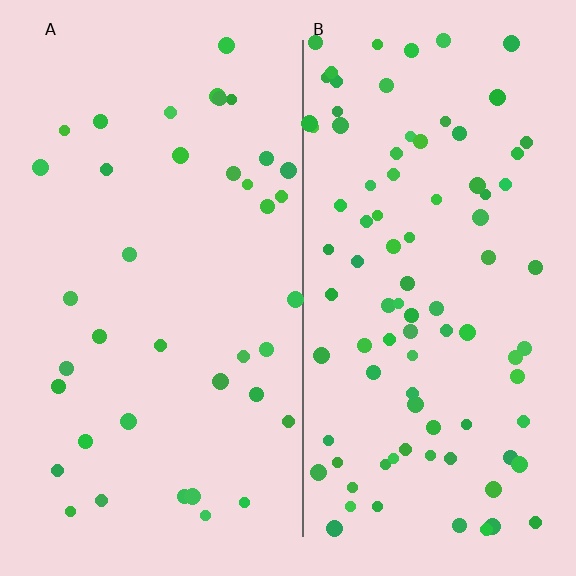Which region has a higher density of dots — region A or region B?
B (the right).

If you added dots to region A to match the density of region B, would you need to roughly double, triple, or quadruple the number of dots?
Approximately double.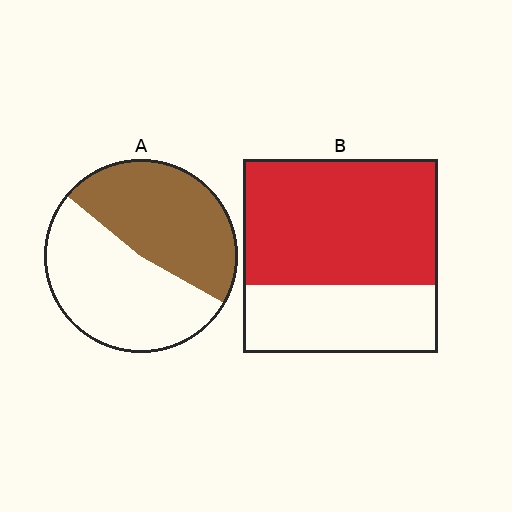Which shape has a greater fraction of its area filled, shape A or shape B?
Shape B.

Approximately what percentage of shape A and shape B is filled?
A is approximately 45% and B is approximately 65%.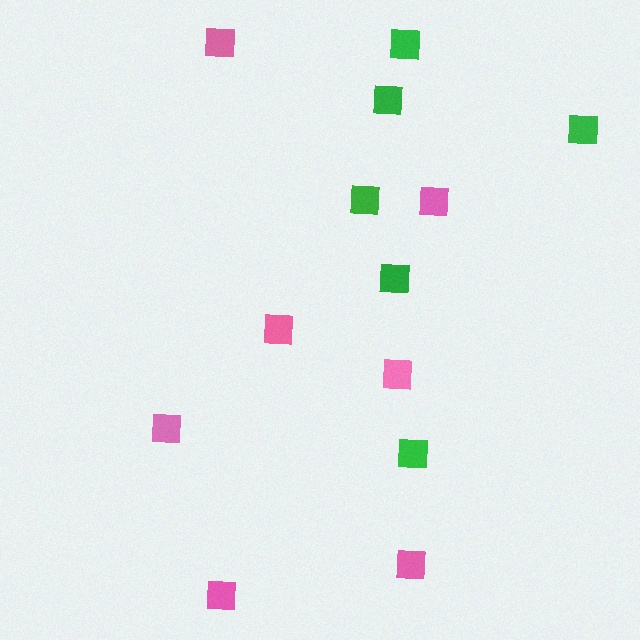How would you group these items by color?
There are 2 groups: one group of pink squares (7) and one group of green squares (6).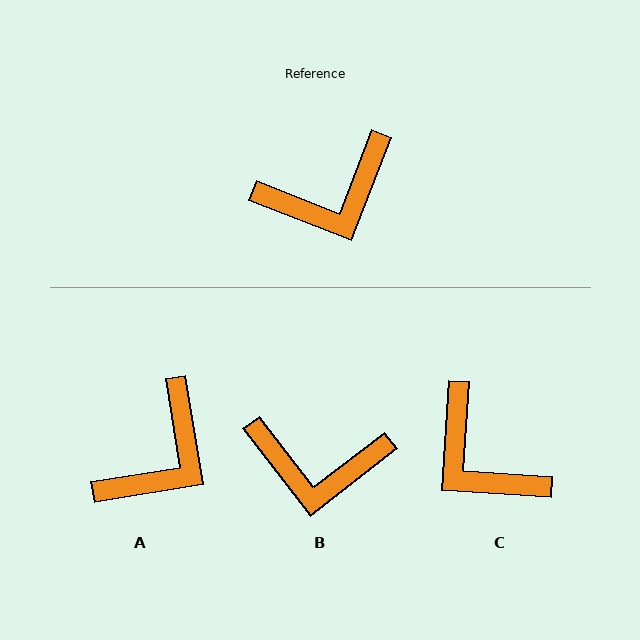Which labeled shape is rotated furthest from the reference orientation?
C, about 72 degrees away.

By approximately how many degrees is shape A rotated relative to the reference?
Approximately 30 degrees counter-clockwise.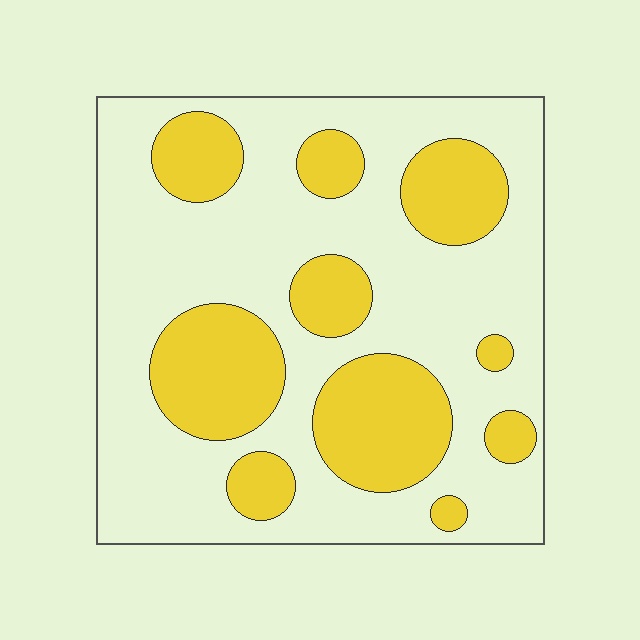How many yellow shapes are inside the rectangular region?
10.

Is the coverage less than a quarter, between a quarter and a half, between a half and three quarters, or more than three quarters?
Between a quarter and a half.